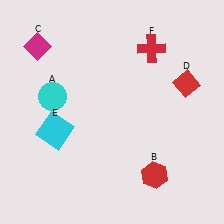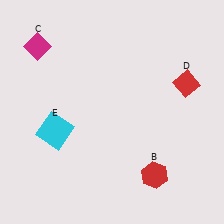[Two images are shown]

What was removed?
The cyan circle (A), the red cross (F) were removed in Image 2.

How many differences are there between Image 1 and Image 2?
There are 2 differences between the two images.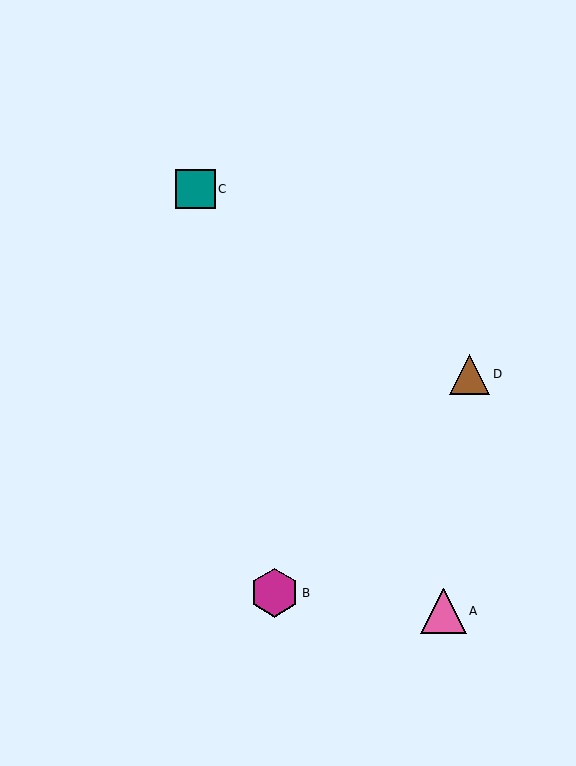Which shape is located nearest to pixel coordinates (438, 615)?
The pink triangle (labeled A) at (443, 611) is nearest to that location.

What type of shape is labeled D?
Shape D is a brown triangle.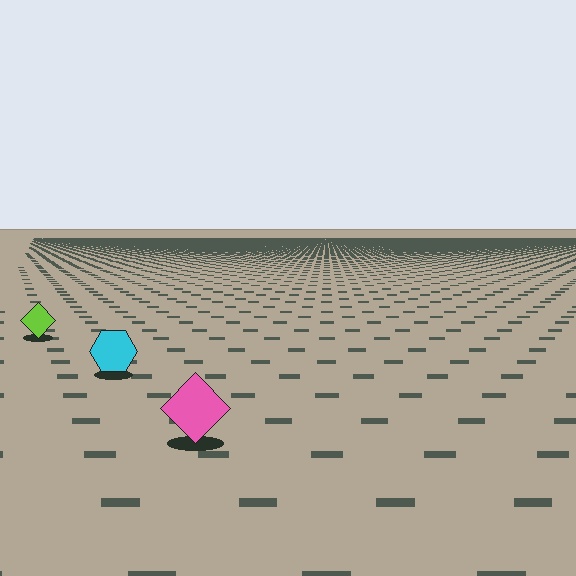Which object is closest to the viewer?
The pink diamond is closest. The texture marks near it are larger and more spread out.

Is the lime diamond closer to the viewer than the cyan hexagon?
No. The cyan hexagon is closer — you can tell from the texture gradient: the ground texture is coarser near it.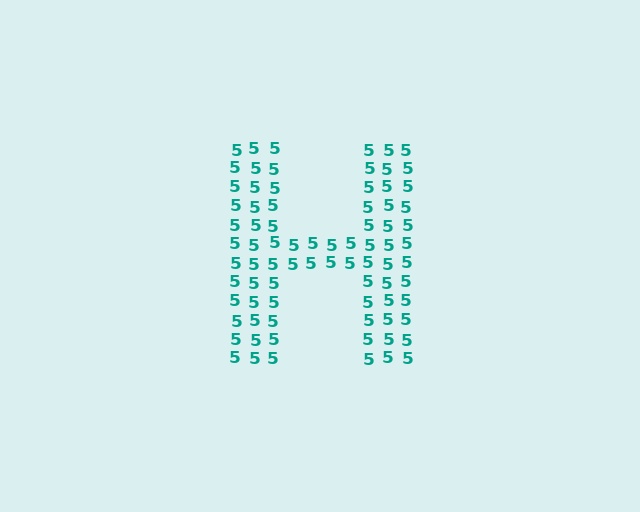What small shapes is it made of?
It is made of small digit 5's.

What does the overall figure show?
The overall figure shows the letter H.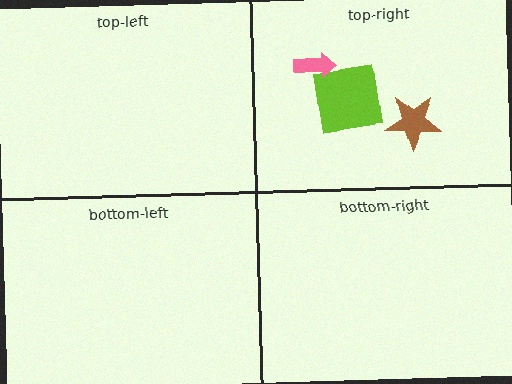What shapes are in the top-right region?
The brown star, the lime square, the pink arrow.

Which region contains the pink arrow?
The top-right region.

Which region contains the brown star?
The top-right region.